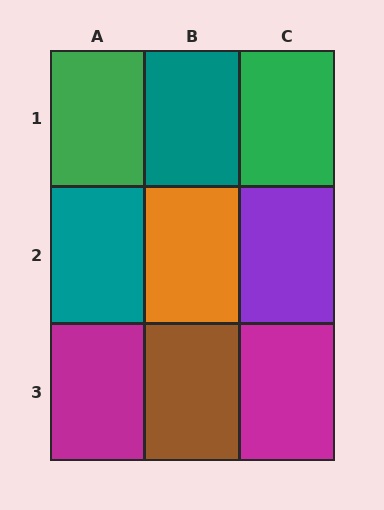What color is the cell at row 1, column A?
Green.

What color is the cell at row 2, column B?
Orange.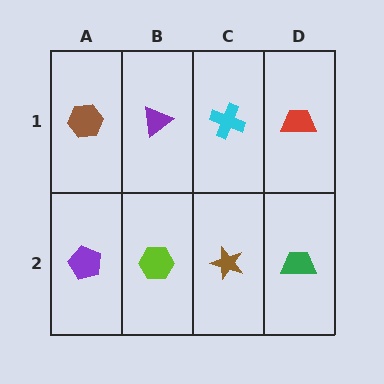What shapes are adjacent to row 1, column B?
A lime hexagon (row 2, column B), a brown hexagon (row 1, column A), a cyan cross (row 1, column C).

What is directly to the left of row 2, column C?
A lime hexagon.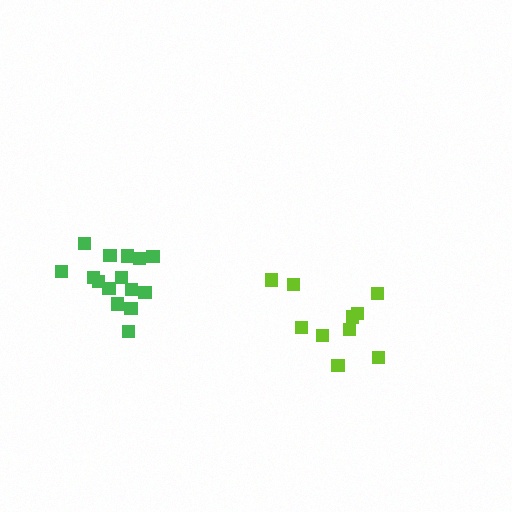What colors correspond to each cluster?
The clusters are colored: lime, green.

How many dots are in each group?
Group 1: 10 dots, Group 2: 15 dots (25 total).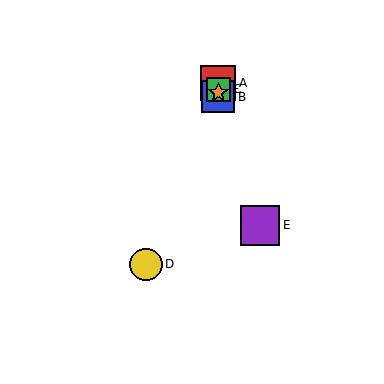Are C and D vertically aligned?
No, C is at x≈218 and D is at x≈146.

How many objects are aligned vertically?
4 objects (A, B, C, F) are aligned vertically.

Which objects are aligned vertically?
Objects A, B, C, F are aligned vertically.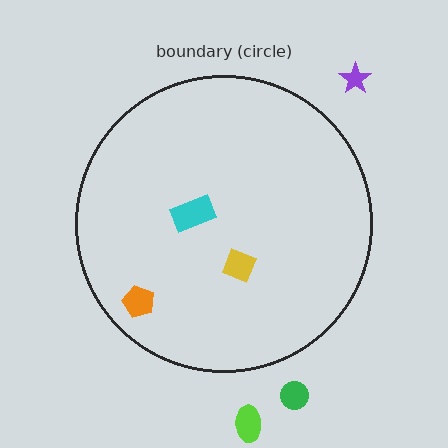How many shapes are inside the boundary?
3 inside, 3 outside.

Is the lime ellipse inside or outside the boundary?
Outside.